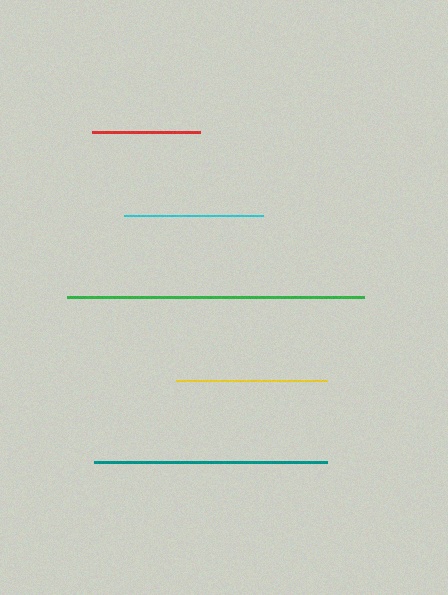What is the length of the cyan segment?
The cyan segment is approximately 140 pixels long.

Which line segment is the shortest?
The red line is the shortest at approximately 108 pixels.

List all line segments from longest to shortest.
From longest to shortest: green, teal, yellow, cyan, red.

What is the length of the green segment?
The green segment is approximately 297 pixels long.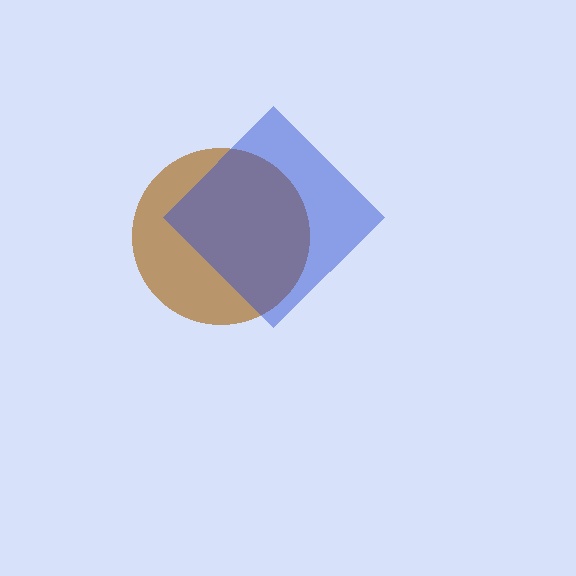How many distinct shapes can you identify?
There are 2 distinct shapes: a brown circle, a blue diamond.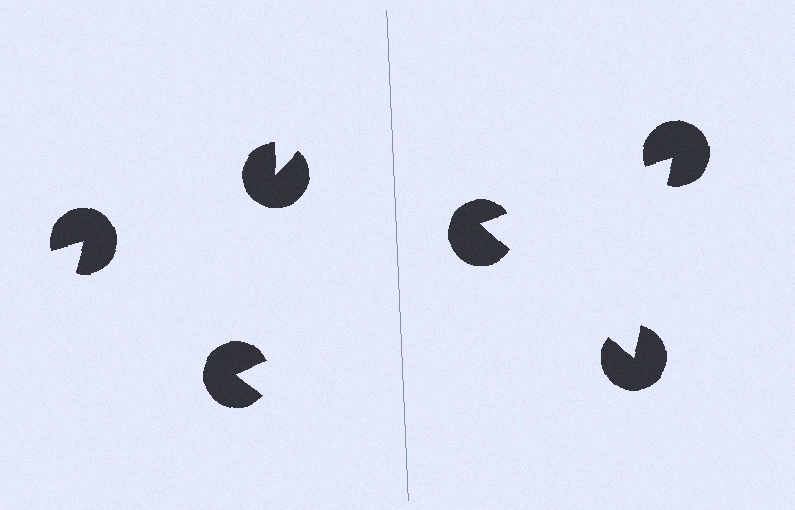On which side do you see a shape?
An illusory triangle appears on the right side. On the left side the wedge cuts are rotated, so no coherent shape forms.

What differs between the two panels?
The pac-man discs are positioned identically on both sides; only the wedge orientations differ. On the right they align to a triangle; on the left they are misaligned.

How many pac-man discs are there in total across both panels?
6 — 3 on each side.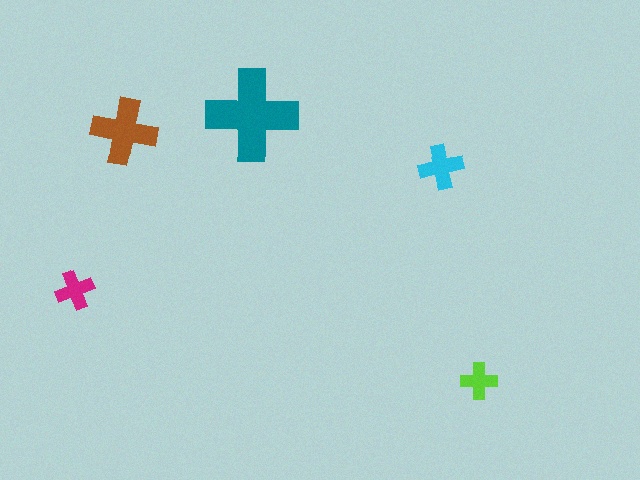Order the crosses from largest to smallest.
the teal one, the brown one, the cyan one, the magenta one, the lime one.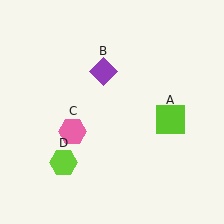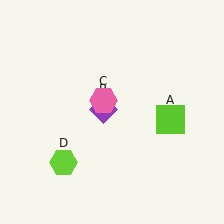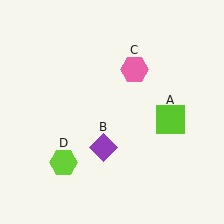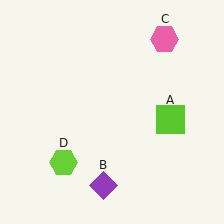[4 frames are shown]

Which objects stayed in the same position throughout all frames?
Lime square (object A) and lime hexagon (object D) remained stationary.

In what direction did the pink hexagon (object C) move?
The pink hexagon (object C) moved up and to the right.